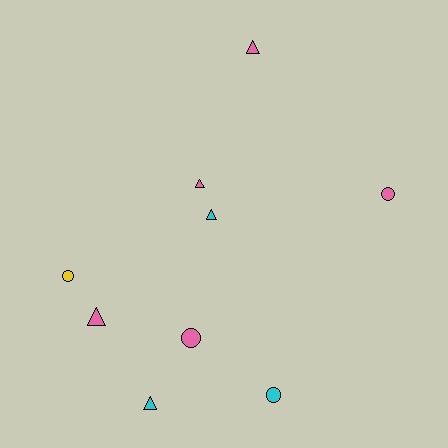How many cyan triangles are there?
There are 2 cyan triangles.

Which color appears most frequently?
Pink, with 5 objects.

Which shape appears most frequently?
Triangle, with 5 objects.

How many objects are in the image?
There are 9 objects.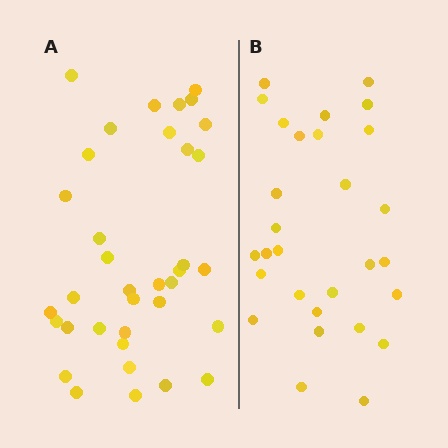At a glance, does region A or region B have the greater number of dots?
Region A (the left region) has more dots.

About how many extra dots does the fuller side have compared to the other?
Region A has roughly 8 or so more dots than region B.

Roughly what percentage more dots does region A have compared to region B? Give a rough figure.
About 25% more.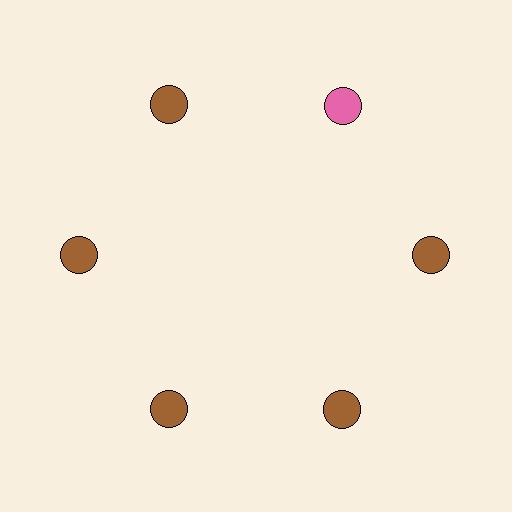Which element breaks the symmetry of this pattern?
The pink circle at roughly the 1 o'clock position breaks the symmetry. All other shapes are brown circles.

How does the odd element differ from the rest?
It has a different color: pink instead of brown.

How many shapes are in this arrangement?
There are 6 shapes arranged in a ring pattern.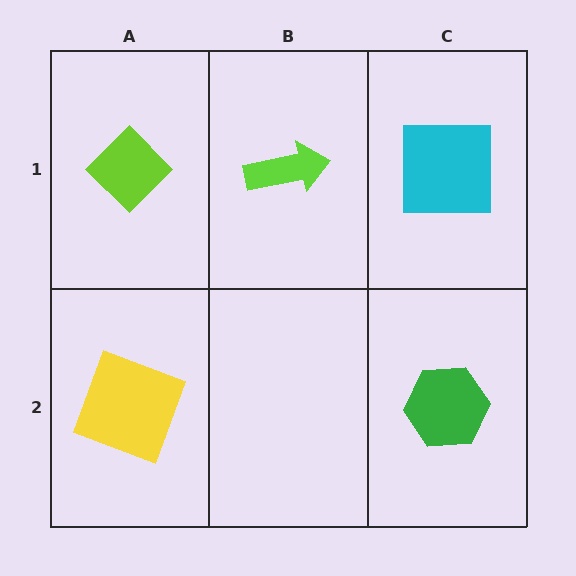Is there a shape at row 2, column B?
No, that cell is empty.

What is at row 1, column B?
A lime arrow.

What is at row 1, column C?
A cyan square.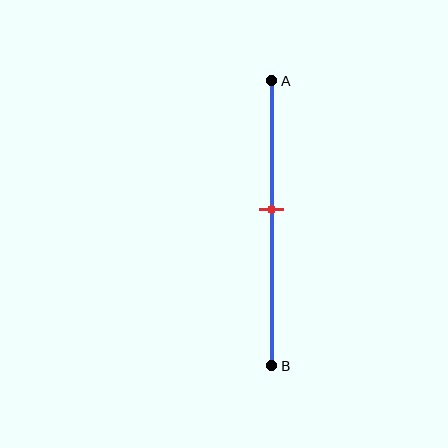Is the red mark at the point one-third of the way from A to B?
No, the mark is at about 45% from A, not at the 33% one-third point.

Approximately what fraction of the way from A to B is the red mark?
The red mark is approximately 45% of the way from A to B.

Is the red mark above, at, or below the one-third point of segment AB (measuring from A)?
The red mark is below the one-third point of segment AB.